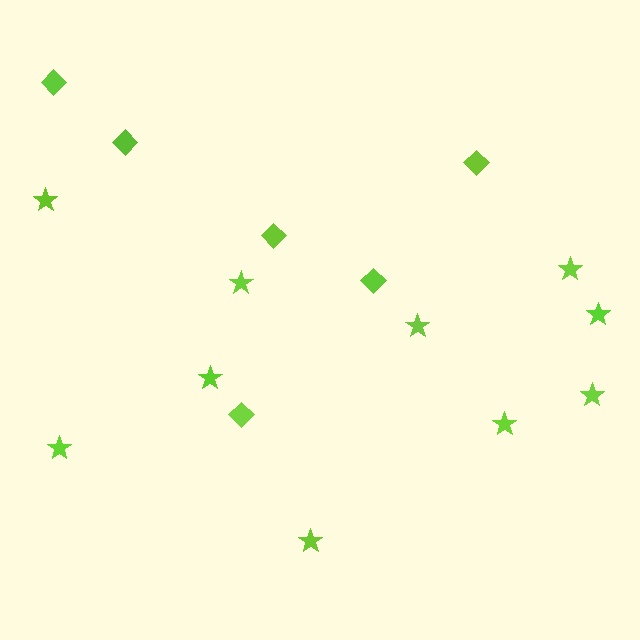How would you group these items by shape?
There are 2 groups: one group of stars (10) and one group of diamonds (6).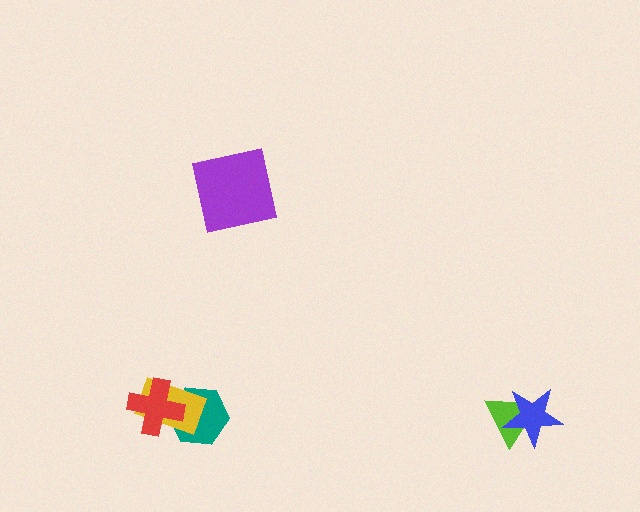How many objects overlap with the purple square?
0 objects overlap with the purple square.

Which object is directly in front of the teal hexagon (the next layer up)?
The yellow rectangle is directly in front of the teal hexagon.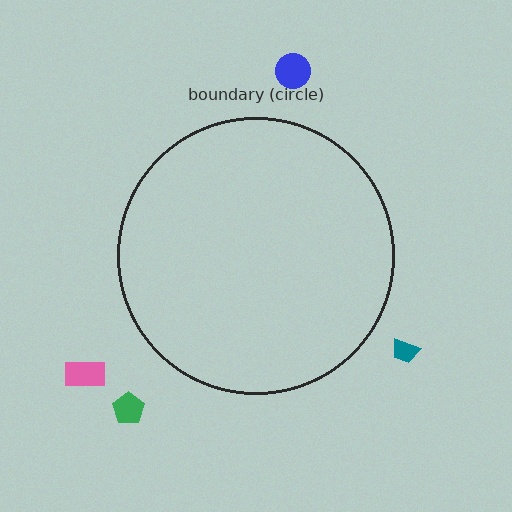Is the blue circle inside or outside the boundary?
Outside.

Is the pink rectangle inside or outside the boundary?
Outside.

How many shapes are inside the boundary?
0 inside, 4 outside.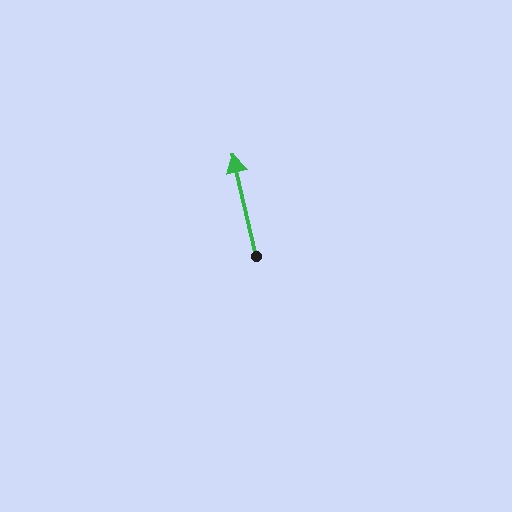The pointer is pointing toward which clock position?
Roughly 12 o'clock.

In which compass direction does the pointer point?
North.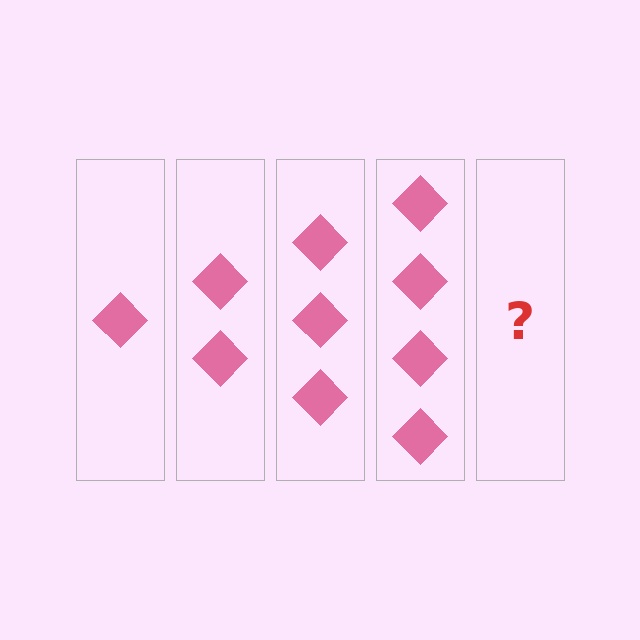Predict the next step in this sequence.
The next step is 5 diamonds.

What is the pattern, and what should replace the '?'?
The pattern is that each step adds one more diamond. The '?' should be 5 diamonds.